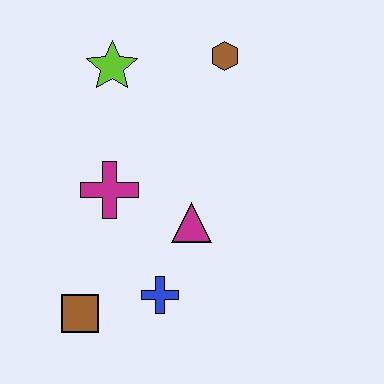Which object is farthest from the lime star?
The brown square is farthest from the lime star.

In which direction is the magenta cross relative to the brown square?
The magenta cross is above the brown square.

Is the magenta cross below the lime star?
Yes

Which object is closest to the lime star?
The brown hexagon is closest to the lime star.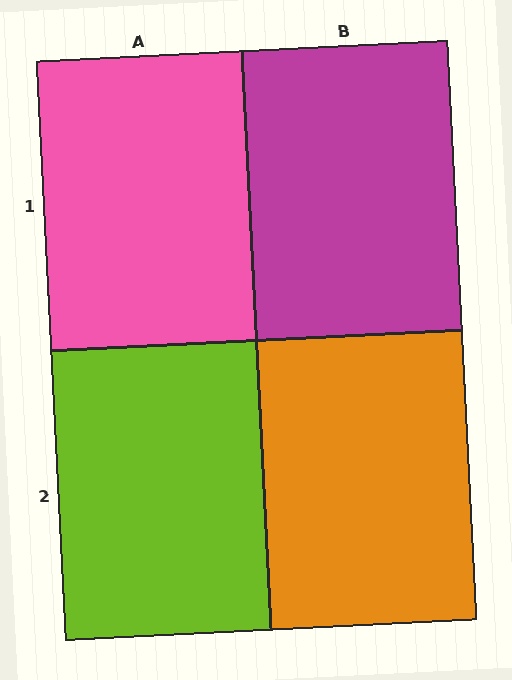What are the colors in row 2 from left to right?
Lime, orange.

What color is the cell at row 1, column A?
Pink.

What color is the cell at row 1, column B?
Magenta.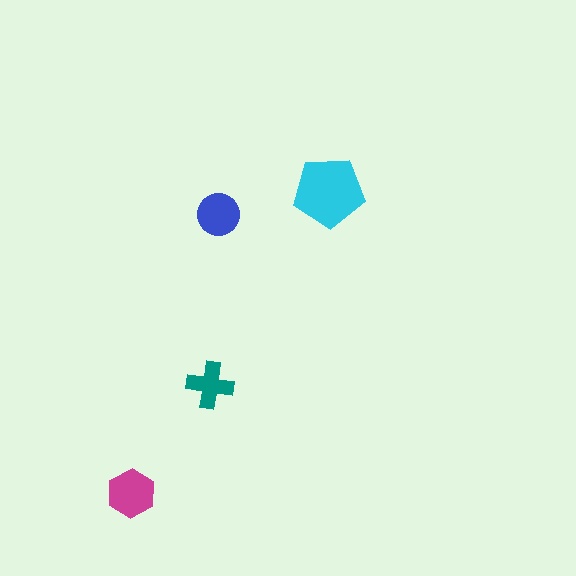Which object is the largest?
The cyan pentagon.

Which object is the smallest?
The teal cross.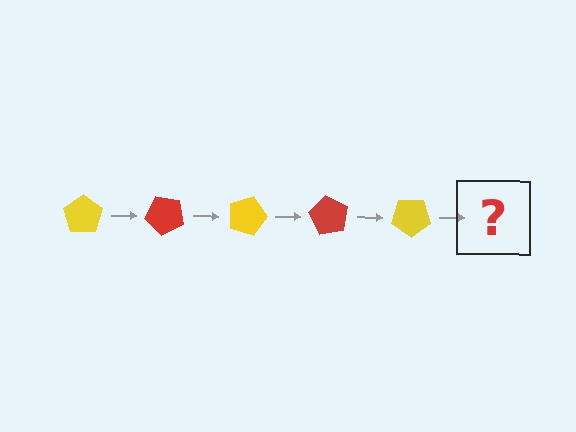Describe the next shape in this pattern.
It should be a red pentagon, rotated 225 degrees from the start.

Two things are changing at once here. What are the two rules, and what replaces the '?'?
The two rules are that it rotates 45 degrees each step and the color cycles through yellow and red. The '?' should be a red pentagon, rotated 225 degrees from the start.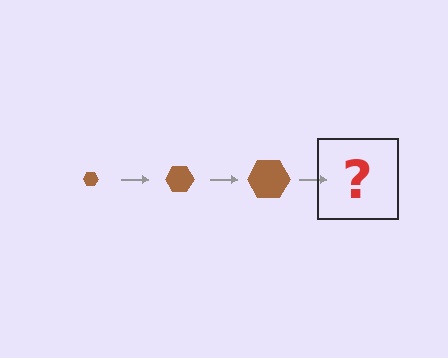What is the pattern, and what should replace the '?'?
The pattern is that the hexagon gets progressively larger each step. The '?' should be a brown hexagon, larger than the previous one.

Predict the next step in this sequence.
The next step is a brown hexagon, larger than the previous one.